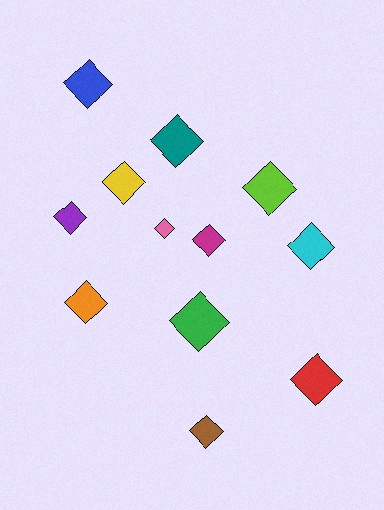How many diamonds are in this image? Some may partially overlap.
There are 12 diamonds.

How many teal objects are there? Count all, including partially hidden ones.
There is 1 teal object.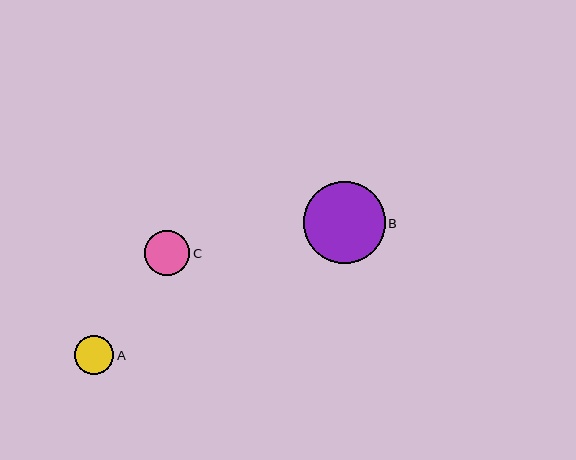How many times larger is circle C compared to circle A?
Circle C is approximately 1.2 times the size of circle A.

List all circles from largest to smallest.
From largest to smallest: B, C, A.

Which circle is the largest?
Circle B is the largest with a size of approximately 82 pixels.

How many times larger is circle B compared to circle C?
Circle B is approximately 1.8 times the size of circle C.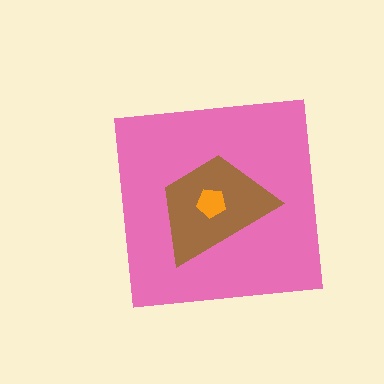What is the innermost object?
The orange pentagon.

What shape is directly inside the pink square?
The brown trapezoid.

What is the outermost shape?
The pink square.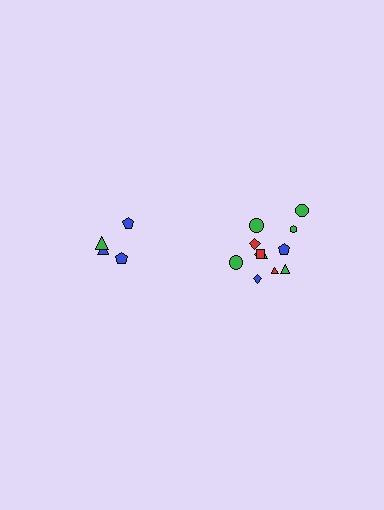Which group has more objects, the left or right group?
The right group.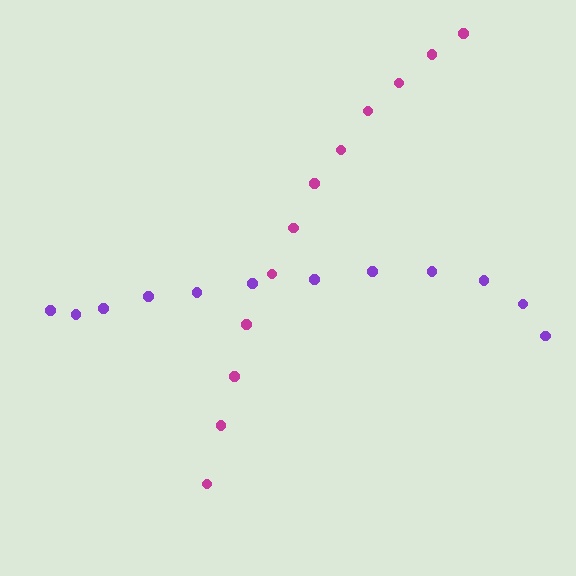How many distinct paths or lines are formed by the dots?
There are 2 distinct paths.